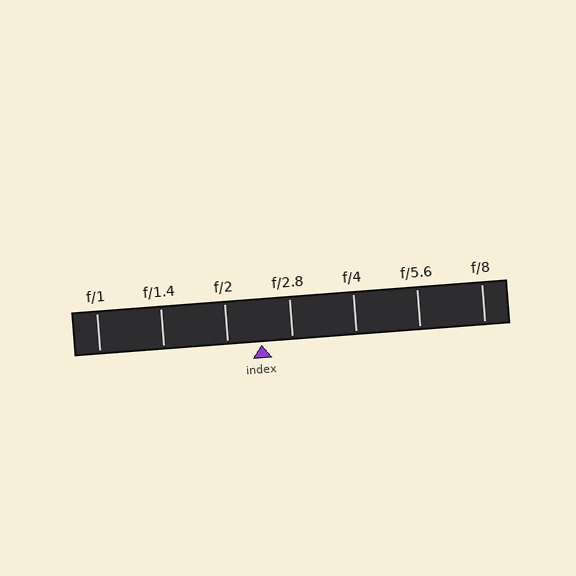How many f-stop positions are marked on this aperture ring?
There are 7 f-stop positions marked.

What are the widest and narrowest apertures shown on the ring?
The widest aperture shown is f/1 and the narrowest is f/8.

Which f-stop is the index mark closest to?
The index mark is closest to f/2.8.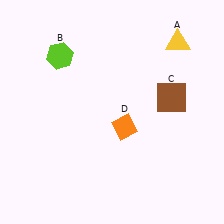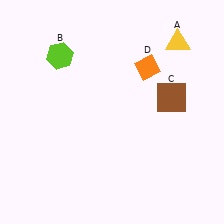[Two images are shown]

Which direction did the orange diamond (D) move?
The orange diamond (D) moved up.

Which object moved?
The orange diamond (D) moved up.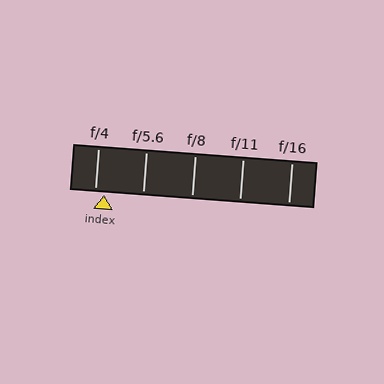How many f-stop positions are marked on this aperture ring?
There are 5 f-stop positions marked.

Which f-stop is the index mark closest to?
The index mark is closest to f/4.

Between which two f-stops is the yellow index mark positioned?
The index mark is between f/4 and f/5.6.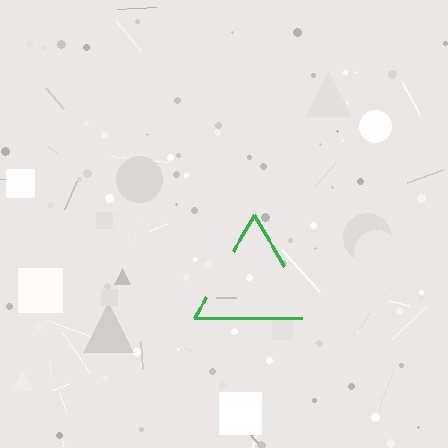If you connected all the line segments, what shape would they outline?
They would outline a triangle.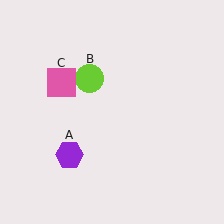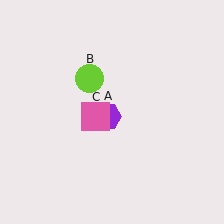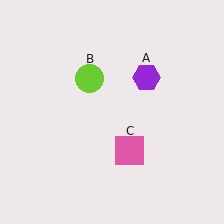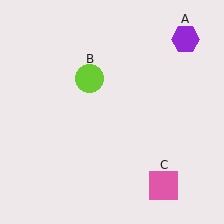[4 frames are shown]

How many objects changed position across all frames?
2 objects changed position: purple hexagon (object A), pink square (object C).